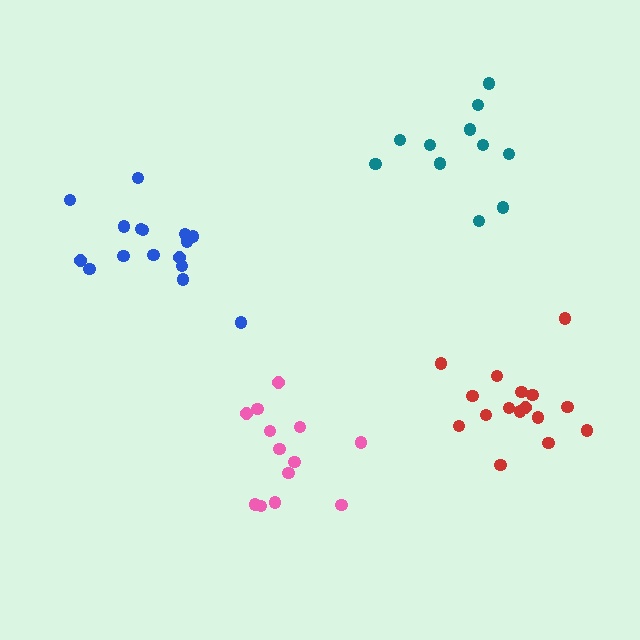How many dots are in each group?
Group 1: 16 dots, Group 2: 16 dots, Group 3: 13 dots, Group 4: 11 dots (56 total).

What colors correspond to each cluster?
The clusters are colored: red, blue, pink, teal.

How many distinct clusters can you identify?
There are 4 distinct clusters.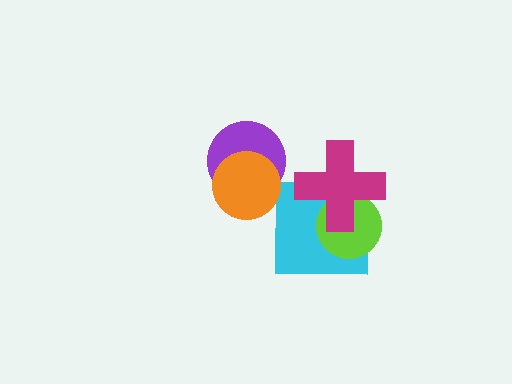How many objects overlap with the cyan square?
2 objects overlap with the cyan square.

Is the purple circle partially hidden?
Yes, it is partially covered by another shape.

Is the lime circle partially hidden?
Yes, it is partially covered by another shape.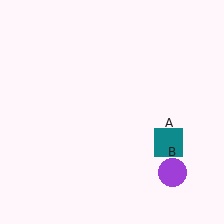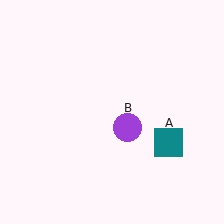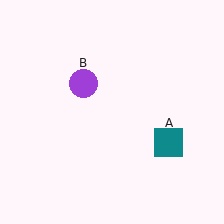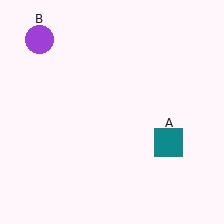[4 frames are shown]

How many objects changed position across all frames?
1 object changed position: purple circle (object B).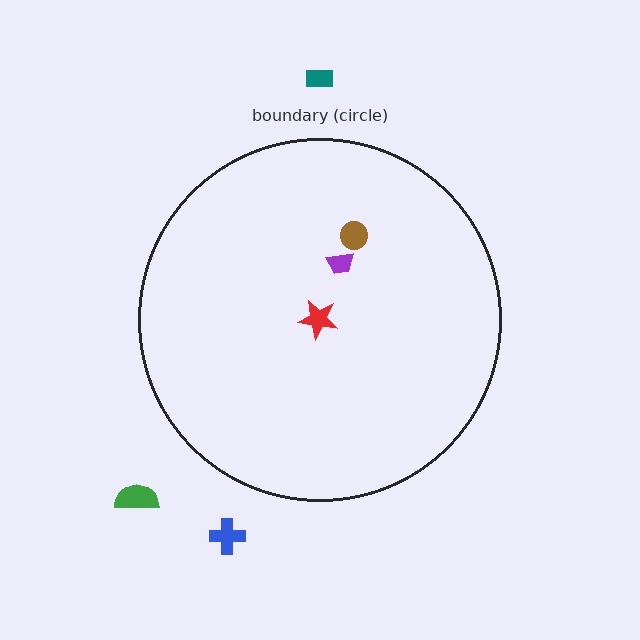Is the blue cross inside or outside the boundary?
Outside.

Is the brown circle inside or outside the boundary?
Inside.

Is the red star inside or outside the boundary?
Inside.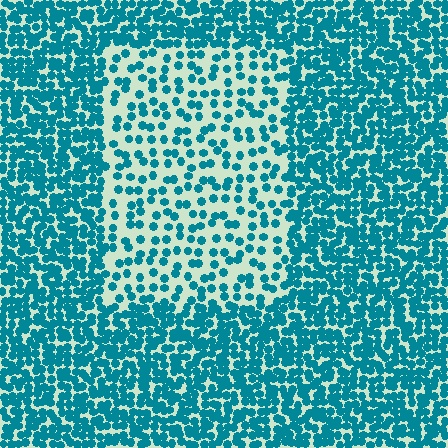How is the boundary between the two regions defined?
The boundary is defined by a change in element density (approximately 2.3x ratio). All elements are the same color, size, and shape.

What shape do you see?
I see a rectangle.